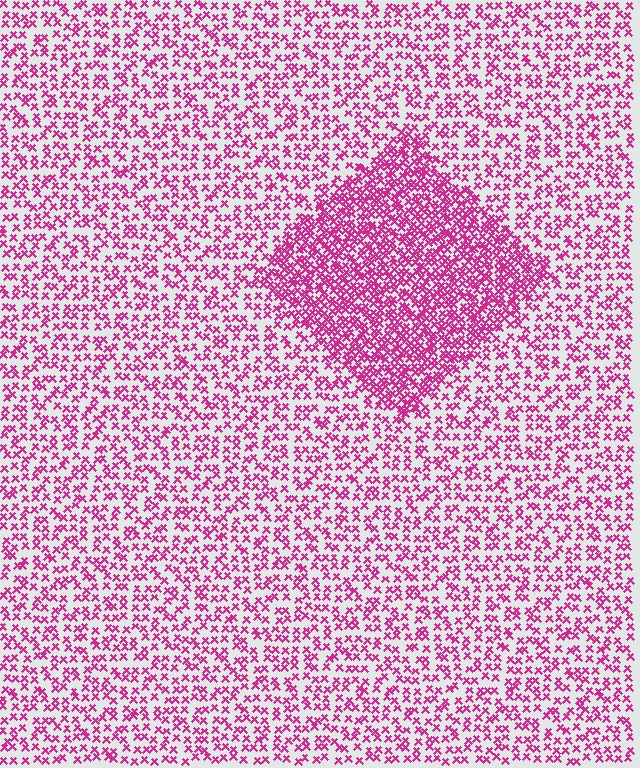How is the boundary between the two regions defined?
The boundary is defined by a change in element density (approximately 2.2x ratio). All elements are the same color, size, and shape.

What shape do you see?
I see a diamond.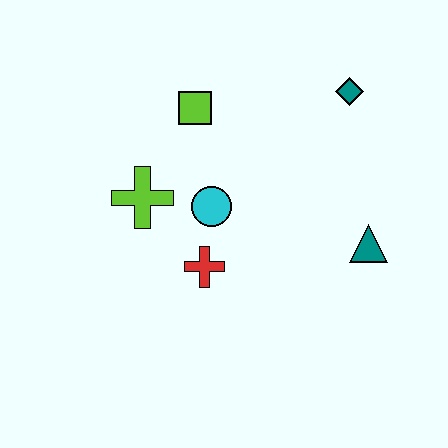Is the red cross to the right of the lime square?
Yes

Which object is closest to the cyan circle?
The red cross is closest to the cyan circle.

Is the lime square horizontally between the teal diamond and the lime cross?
Yes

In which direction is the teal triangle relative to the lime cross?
The teal triangle is to the right of the lime cross.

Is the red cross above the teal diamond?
No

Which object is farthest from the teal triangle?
The lime cross is farthest from the teal triangle.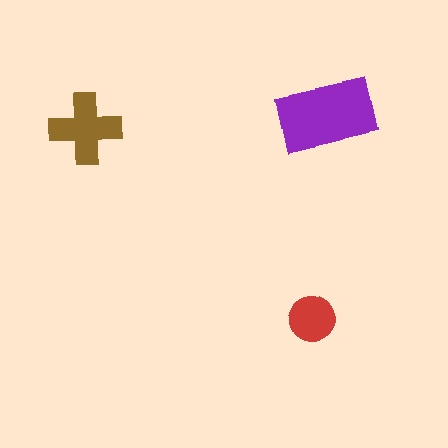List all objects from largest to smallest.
The purple rectangle, the brown cross, the red circle.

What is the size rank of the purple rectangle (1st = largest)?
1st.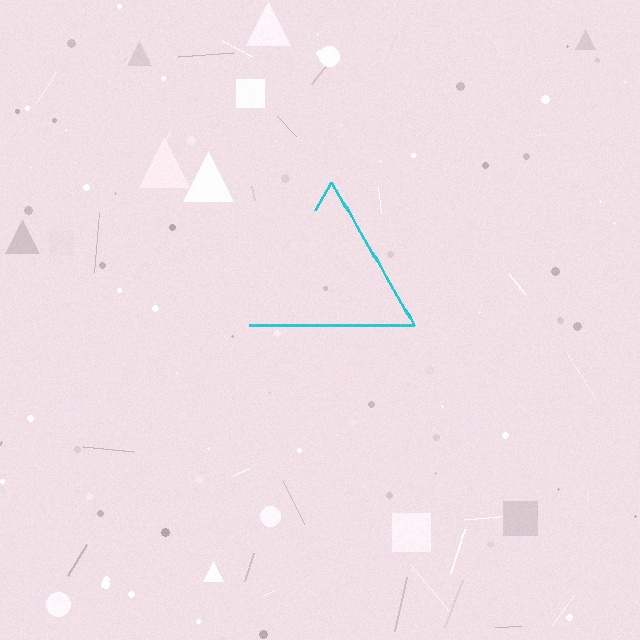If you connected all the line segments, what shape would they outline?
They would outline a triangle.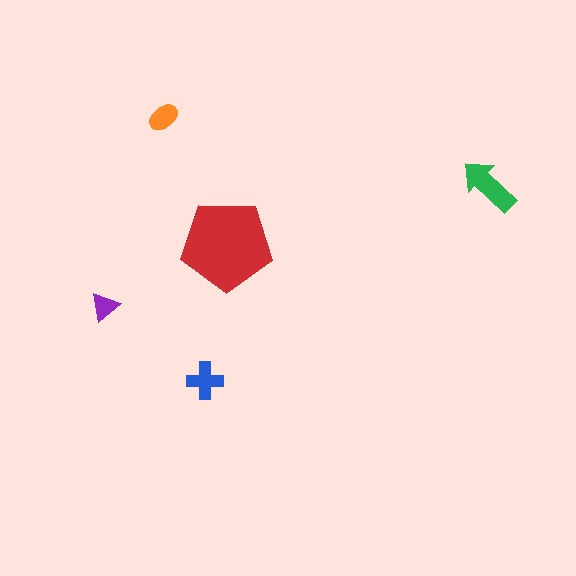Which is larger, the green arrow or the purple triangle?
The green arrow.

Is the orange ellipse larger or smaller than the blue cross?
Smaller.